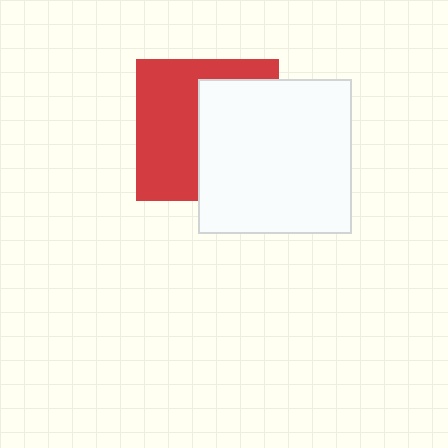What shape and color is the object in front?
The object in front is a white square.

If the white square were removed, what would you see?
You would see the complete red square.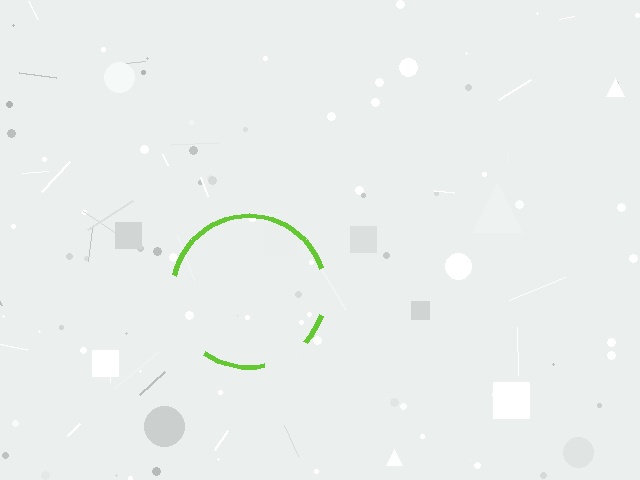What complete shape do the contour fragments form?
The contour fragments form a circle.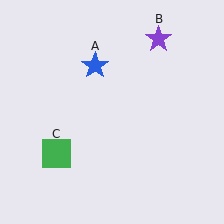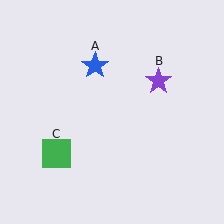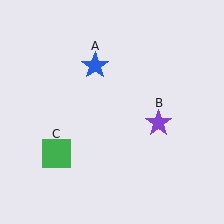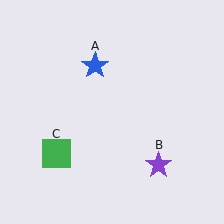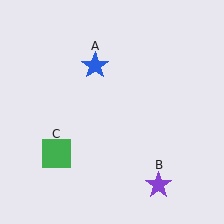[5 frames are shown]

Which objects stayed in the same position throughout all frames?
Blue star (object A) and green square (object C) remained stationary.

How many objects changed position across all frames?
1 object changed position: purple star (object B).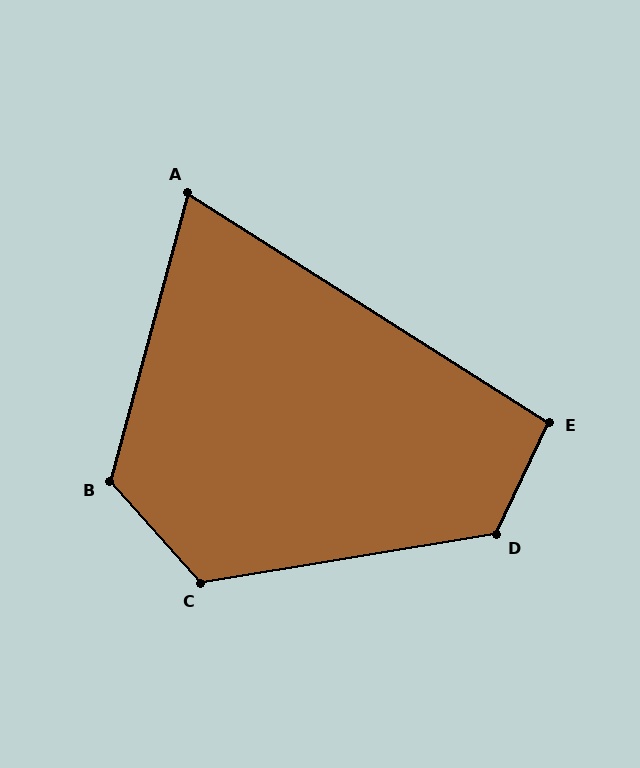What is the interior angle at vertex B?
Approximately 123 degrees (obtuse).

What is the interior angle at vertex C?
Approximately 123 degrees (obtuse).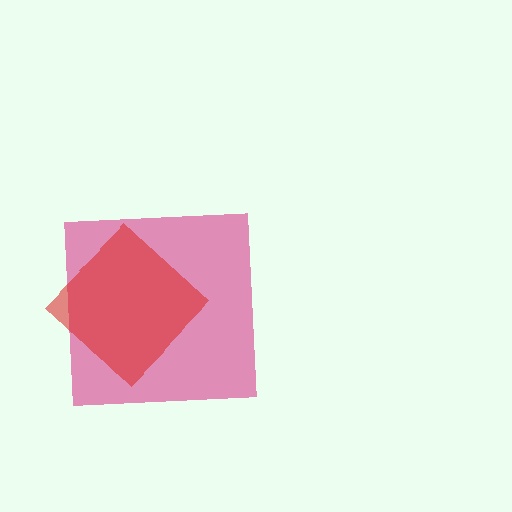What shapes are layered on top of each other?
The layered shapes are: a magenta square, a red diamond.